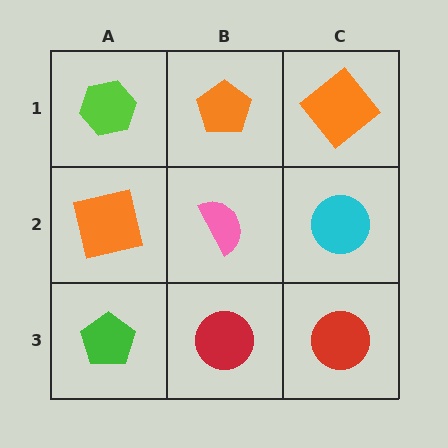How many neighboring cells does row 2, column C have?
3.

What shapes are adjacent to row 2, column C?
An orange diamond (row 1, column C), a red circle (row 3, column C), a pink semicircle (row 2, column B).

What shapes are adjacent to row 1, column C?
A cyan circle (row 2, column C), an orange pentagon (row 1, column B).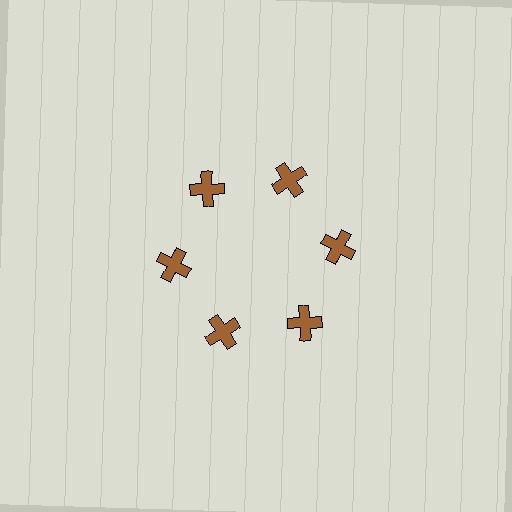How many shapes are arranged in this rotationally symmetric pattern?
There are 6 shapes, arranged in 6 groups of 1.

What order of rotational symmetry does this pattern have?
This pattern has 6-fold rotational symmetry.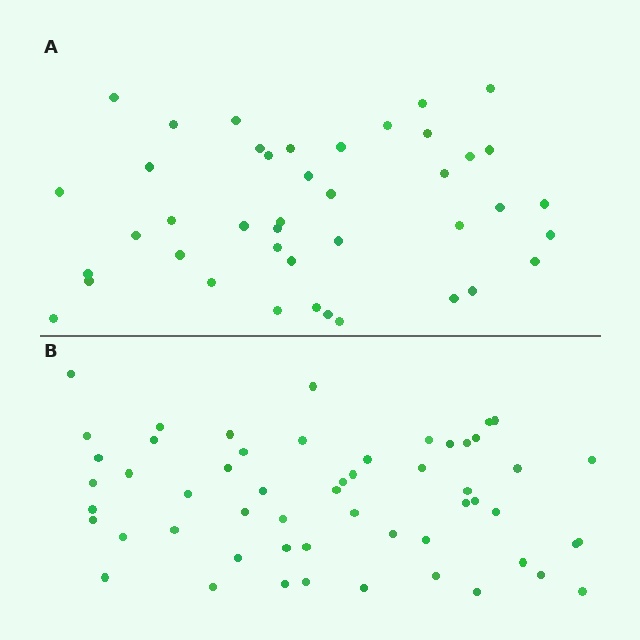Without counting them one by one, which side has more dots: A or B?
Region B (the bottom region) has more dots.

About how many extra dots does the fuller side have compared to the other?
Region B has approximately 15 more dots than region A.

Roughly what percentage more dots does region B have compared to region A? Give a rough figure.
About 30% more.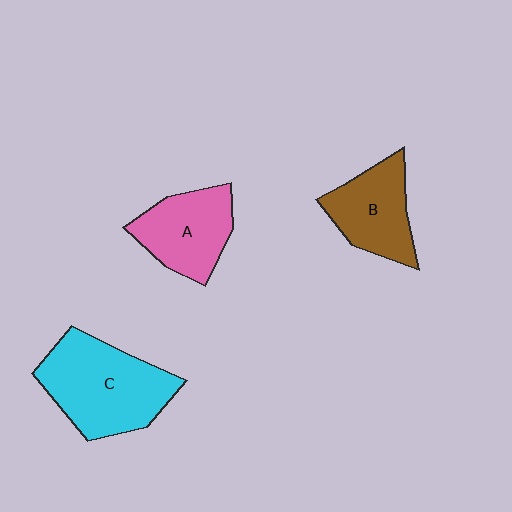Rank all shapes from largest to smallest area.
From largest to smallest: C (cyan), A (pink), B (brown).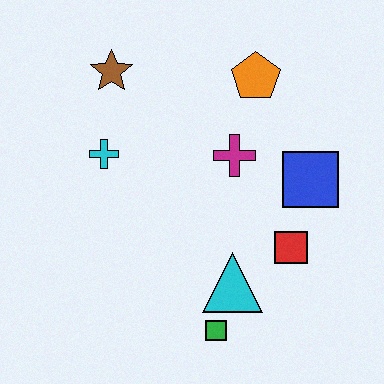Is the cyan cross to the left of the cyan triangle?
Yes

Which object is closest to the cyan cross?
The brown star is closest to the cyan cross.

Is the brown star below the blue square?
No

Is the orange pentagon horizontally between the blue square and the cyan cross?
Yes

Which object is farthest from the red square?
The brown star is farthest from the red square.